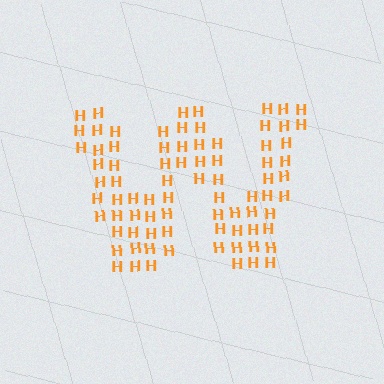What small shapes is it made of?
It is made of small letter H's.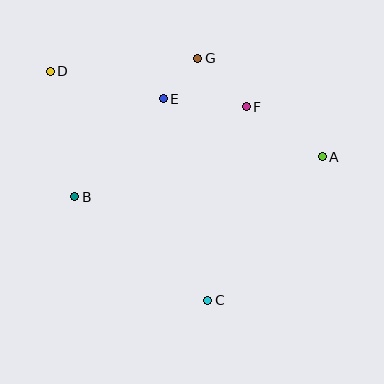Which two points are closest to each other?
Points E and G are closest to each other.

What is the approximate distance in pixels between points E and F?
The distance between E and F is approximately 83 pixels.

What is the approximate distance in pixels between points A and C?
The distance between A and C is approximately 184 pixels.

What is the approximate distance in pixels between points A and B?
The distance between A and B is approximately 250 pixels.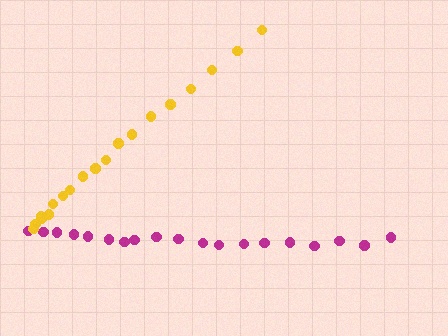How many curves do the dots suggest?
There are 2 distinct paths.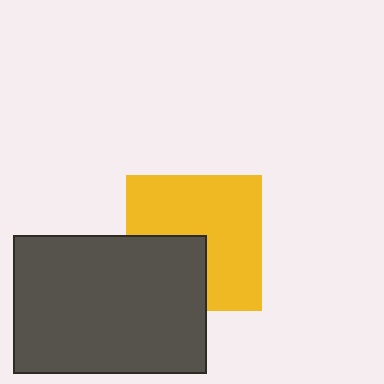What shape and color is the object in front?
The object in front is a dark gray rectangle.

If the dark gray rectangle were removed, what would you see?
You would see the complete yellow square.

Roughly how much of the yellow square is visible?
Most of it is visible (roughly 66%).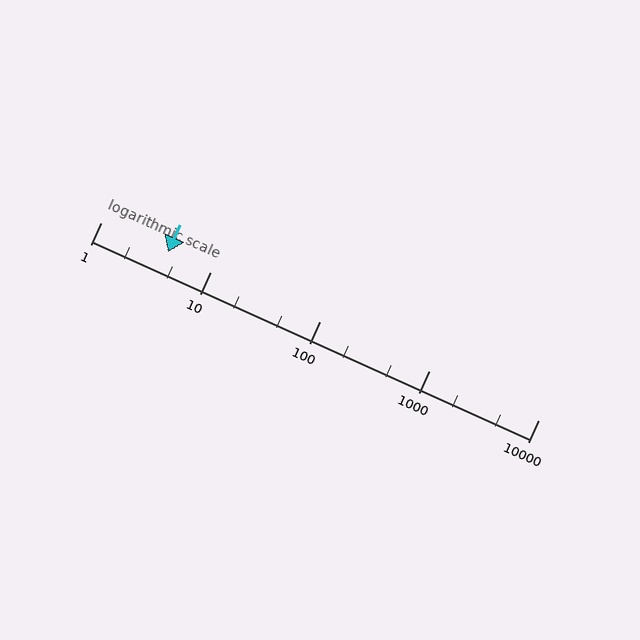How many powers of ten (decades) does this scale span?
The scale spans 4 decades, from 1 to 10000.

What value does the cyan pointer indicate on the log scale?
The pointer indicates approximately 4.1.